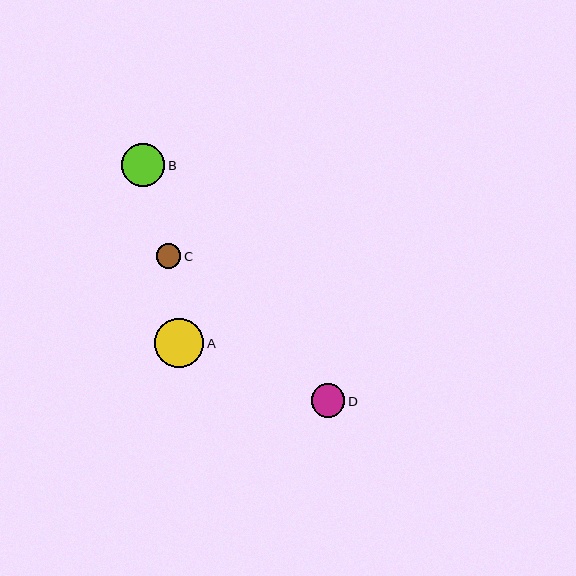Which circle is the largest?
Circle A is the largest with a size of approximately 50 pixels.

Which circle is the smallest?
Circle C is the smallest with a size of approximately 25 pixels.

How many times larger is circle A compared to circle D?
Circle A is approximately 1.5 times the size of circle D.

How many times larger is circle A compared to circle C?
Circle A is approximately 2.0 times the size of circle C.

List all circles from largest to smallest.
From largest to smallest: A, B, D, C.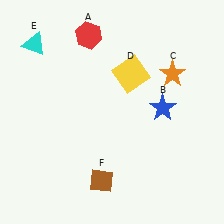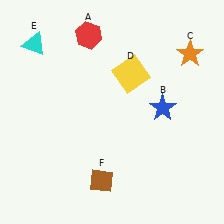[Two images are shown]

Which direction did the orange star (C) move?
The orange star (C) moved up.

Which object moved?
The orange star (C) moved up.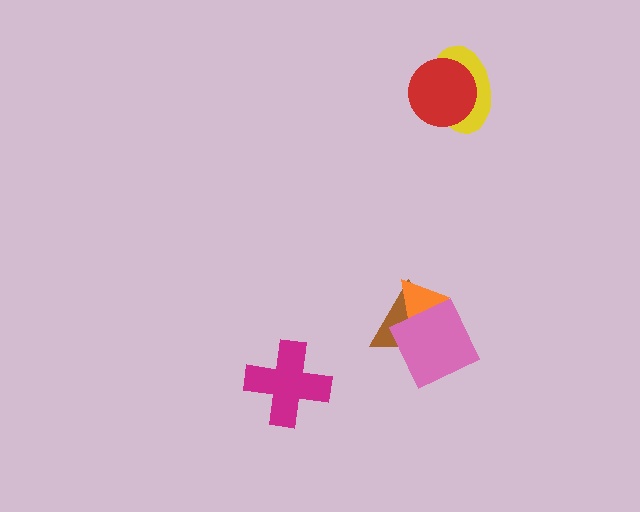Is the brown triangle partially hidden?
Yes, it is partially covered by another shape.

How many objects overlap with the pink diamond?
2 objects overlap with the pink diamond.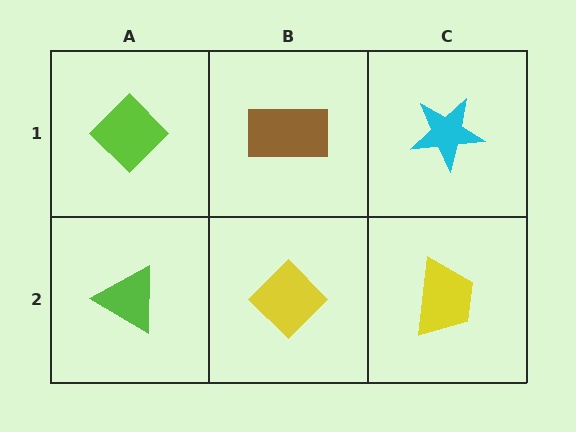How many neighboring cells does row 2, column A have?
2.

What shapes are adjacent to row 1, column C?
A yellow trapezoid (row 2, column C), a brown rectangle (row 1, column B).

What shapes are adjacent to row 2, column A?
A lime diamond (row 1, column A), a yellow diamond (row 2, column B).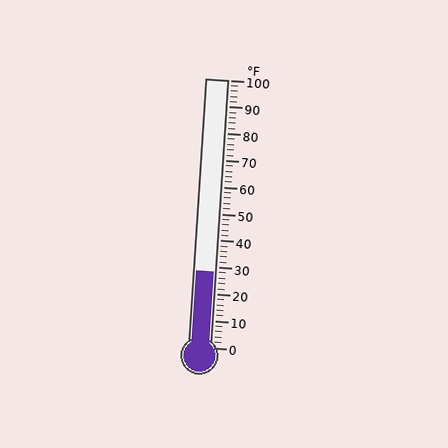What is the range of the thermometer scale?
The thermometer scale ranges from 0°F to 100°F.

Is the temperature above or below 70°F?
The temperature is below 70°F.